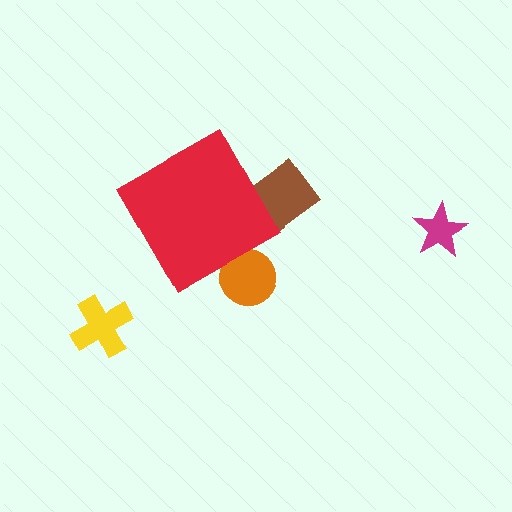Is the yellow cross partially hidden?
No, the yellow cross is fully visible.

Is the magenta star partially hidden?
No, the magenta star is fully visible.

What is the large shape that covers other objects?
A red diamond.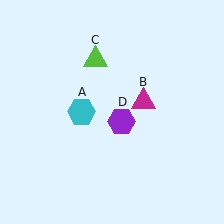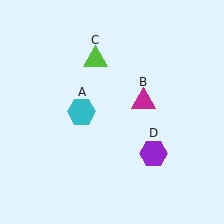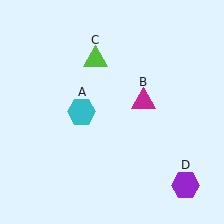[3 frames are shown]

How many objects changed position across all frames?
1 object changed position: purple hexagon (object D).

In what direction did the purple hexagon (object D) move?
The purple hexagon (object D) moved down and to the right.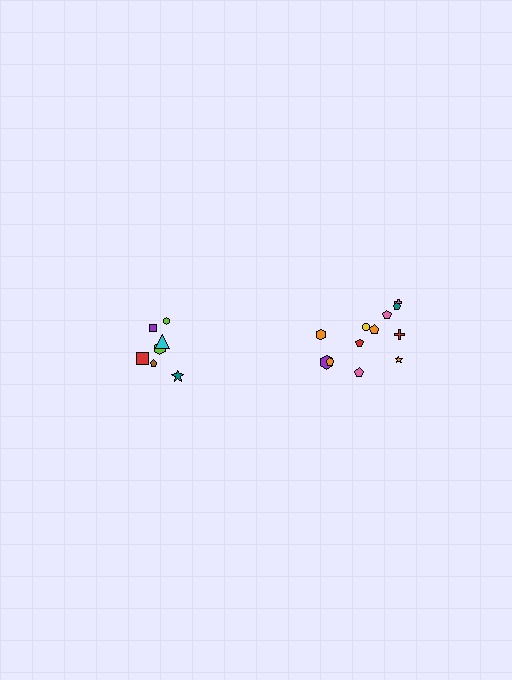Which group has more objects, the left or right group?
The right group.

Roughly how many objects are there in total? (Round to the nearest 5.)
Roughly 20 objects in total.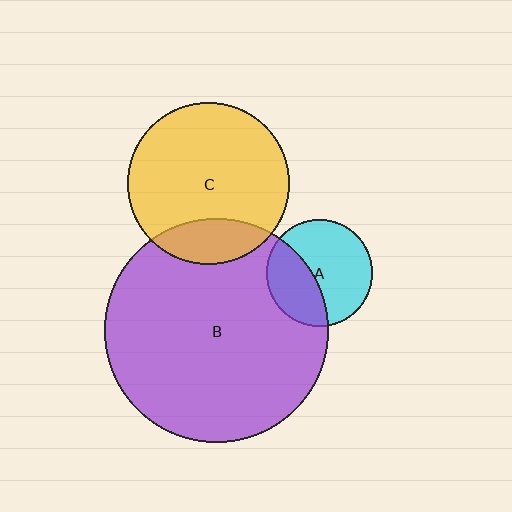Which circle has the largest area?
Circle B (purple).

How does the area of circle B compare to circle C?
Approximately 1.9 times.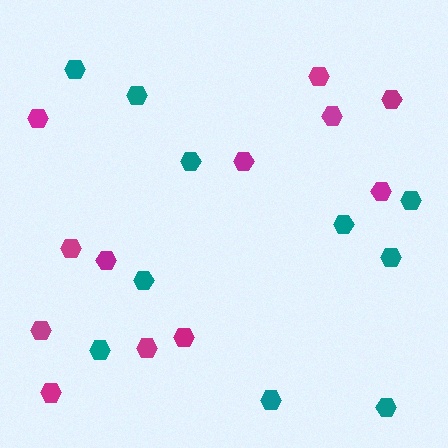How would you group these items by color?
There are 2 groups: one group of teal hexagons (10) and one group of magenta hexagons (12).